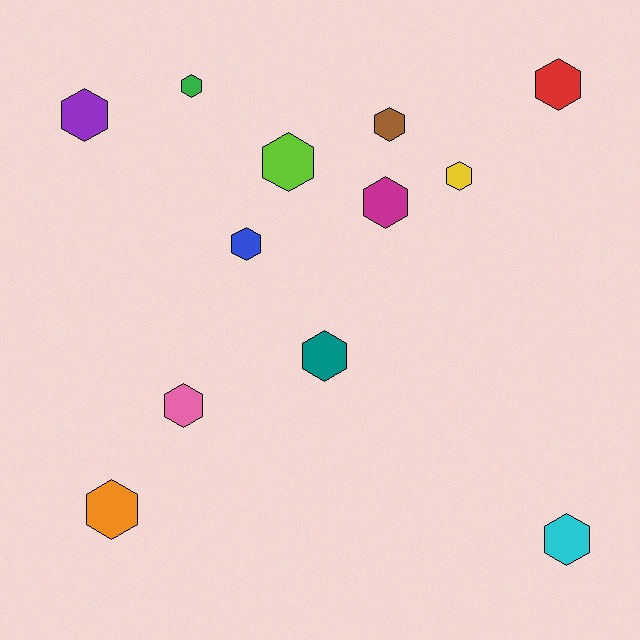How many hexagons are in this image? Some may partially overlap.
There are 12 hexagons.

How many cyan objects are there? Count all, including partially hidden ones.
There is 1 cyan object.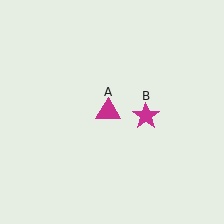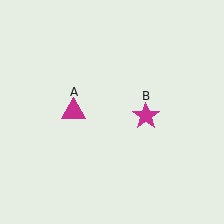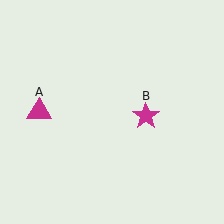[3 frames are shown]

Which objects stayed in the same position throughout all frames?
Magenta star (object B) remained stationary.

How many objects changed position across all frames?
1 object changed position: magenta triangle (object A).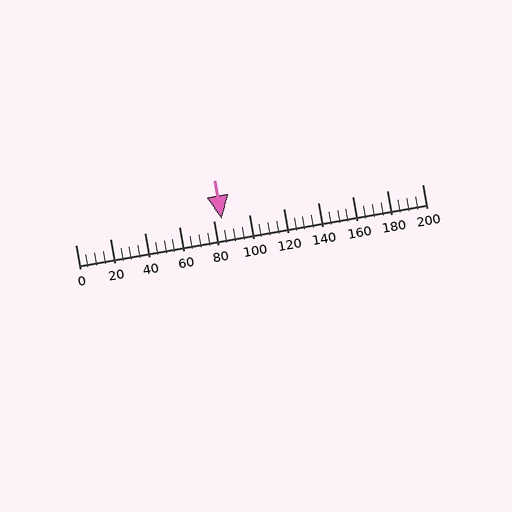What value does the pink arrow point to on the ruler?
The pink arrow points to approximately 84.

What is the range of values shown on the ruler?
The ruler shows values from 0 to 200.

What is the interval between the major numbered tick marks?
The major tick marks are spaced 20 units apart.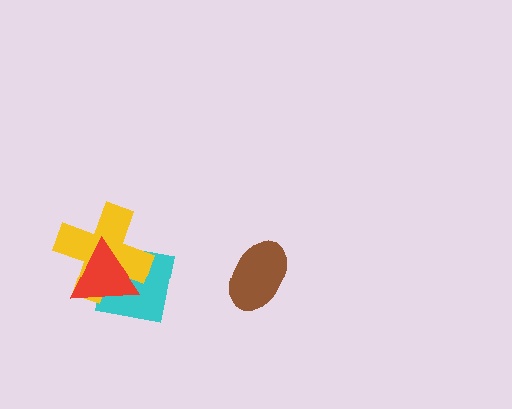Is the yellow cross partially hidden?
Yes, it is partially covered by another shape.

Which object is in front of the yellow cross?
The red triangle is in front of the yellow cross.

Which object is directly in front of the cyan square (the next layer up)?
The yellow cross is directly in front of the cyan square.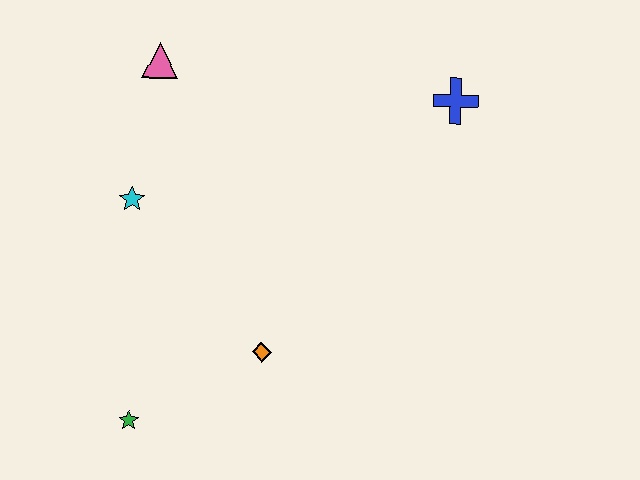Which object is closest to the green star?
The orange diamond is closest to the green star.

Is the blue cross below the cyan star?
No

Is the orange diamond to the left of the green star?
No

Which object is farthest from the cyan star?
The blue cross is farthest from the cyan star.